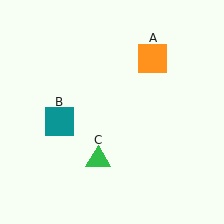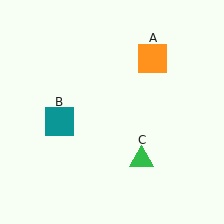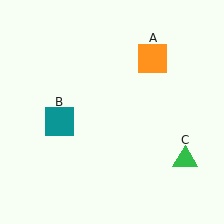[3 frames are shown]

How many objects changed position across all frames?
1 object changed position: green triangle (object C).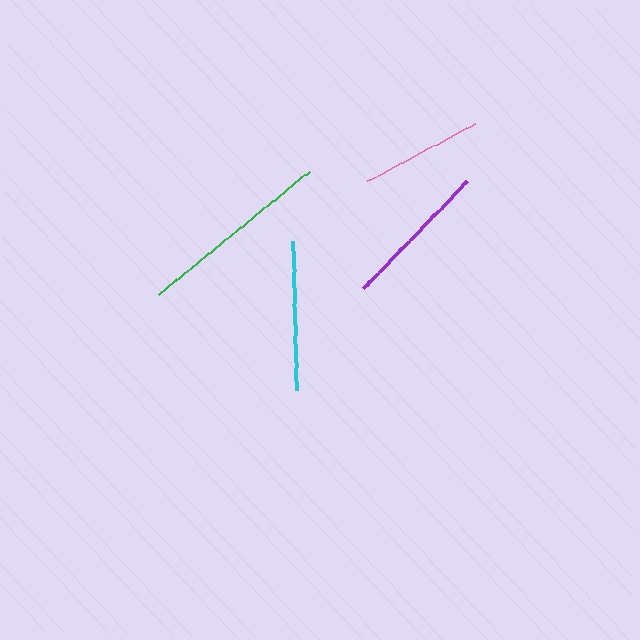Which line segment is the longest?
The green line is the longest at approximately 195 pixels.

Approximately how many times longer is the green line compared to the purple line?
The green line is approximately 1.3 times the length of the purple line.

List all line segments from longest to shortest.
From longest to shortest: green, purple, cyan, pink.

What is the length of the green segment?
The green segment is approximately 195 pixels long.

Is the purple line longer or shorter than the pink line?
The purple line is longer than the pink line.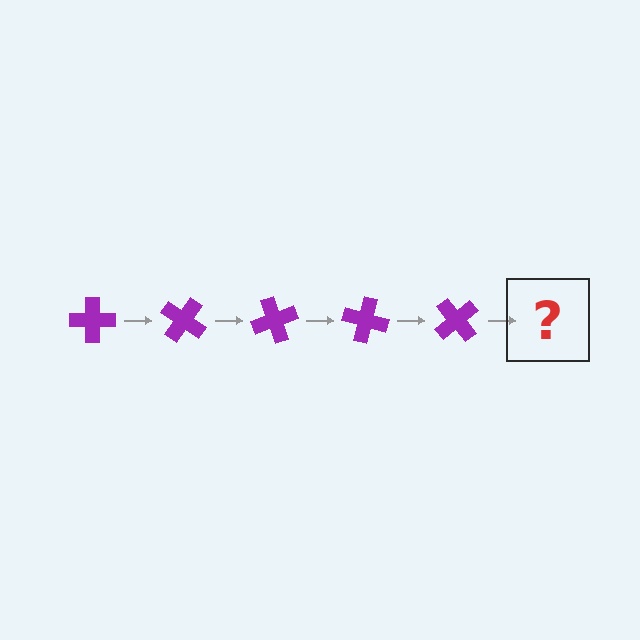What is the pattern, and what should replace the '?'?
The pattern is that the cross rotates 35 degrees each step. The '?' should be a purple cross rotated 175 degrees.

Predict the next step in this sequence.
The next step is a purple cross rotated 175 degrees.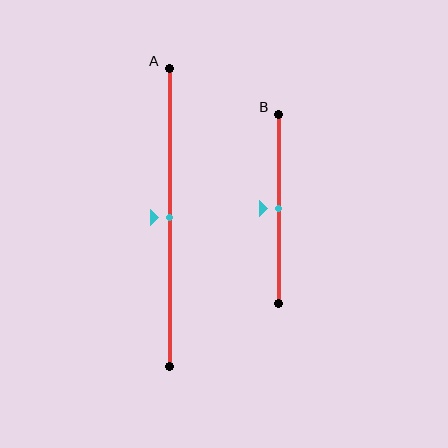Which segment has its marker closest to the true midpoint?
Segment A has its marker closest to the true midpoint.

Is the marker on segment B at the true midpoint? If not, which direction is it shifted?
Yes, the marker on segment B is at the true midpoint.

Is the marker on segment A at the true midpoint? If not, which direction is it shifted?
Yes, the marker on segment A is at the true midpoint.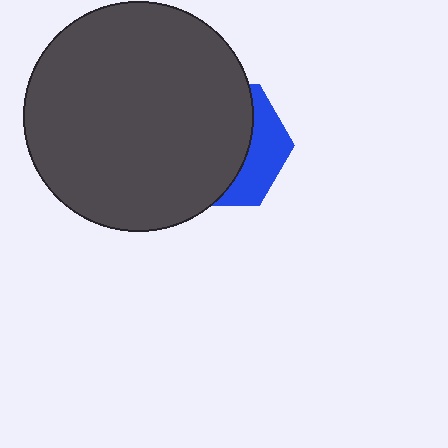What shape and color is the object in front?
The object in front is a dark gray circle.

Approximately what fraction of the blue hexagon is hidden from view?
Roughly 68% of the blue hexagon is hidden behind the dark gray circle.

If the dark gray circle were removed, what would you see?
You would see the complete blue hexagon.